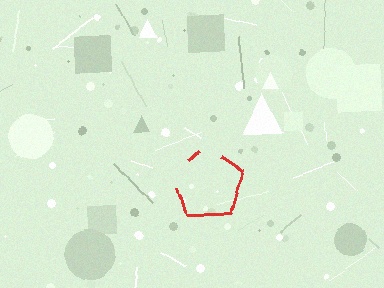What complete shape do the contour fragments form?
The contour fragments form a pentagon.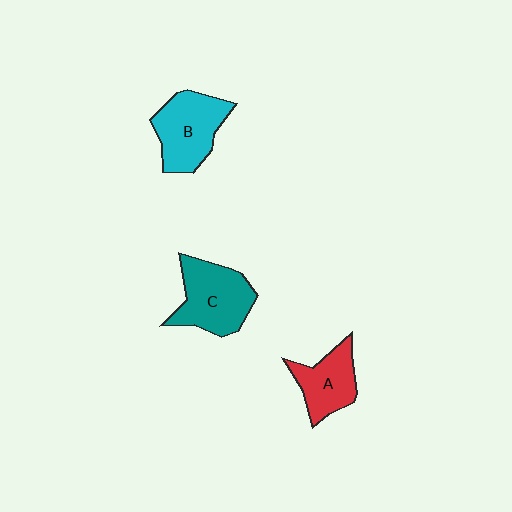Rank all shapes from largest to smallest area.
From largest to smallest: C (teal), B (cyan), A (red).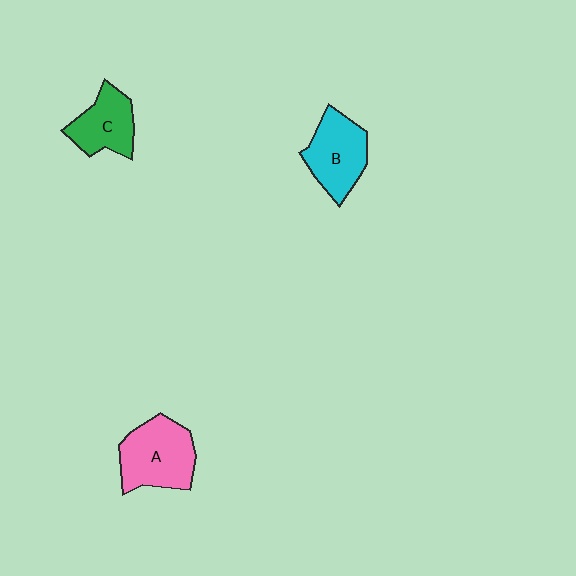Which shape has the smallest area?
Shape C (green).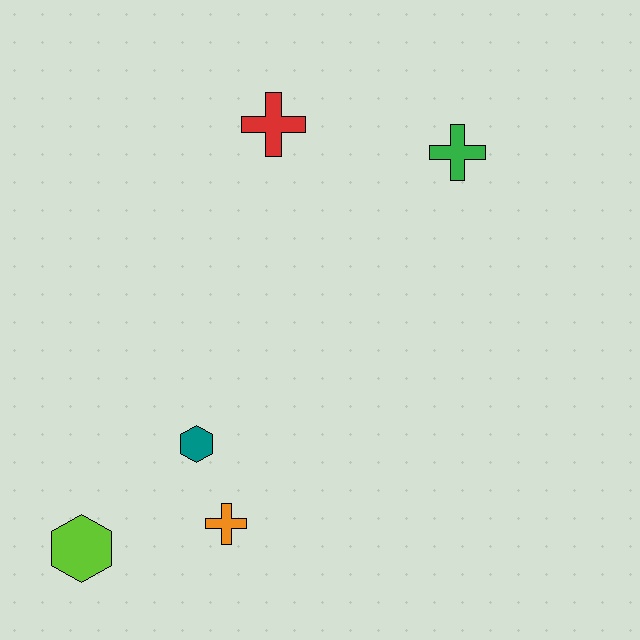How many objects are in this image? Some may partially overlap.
There are 5 objects.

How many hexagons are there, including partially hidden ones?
There are 2 hexagons.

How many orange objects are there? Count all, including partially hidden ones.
There is 1 orange object.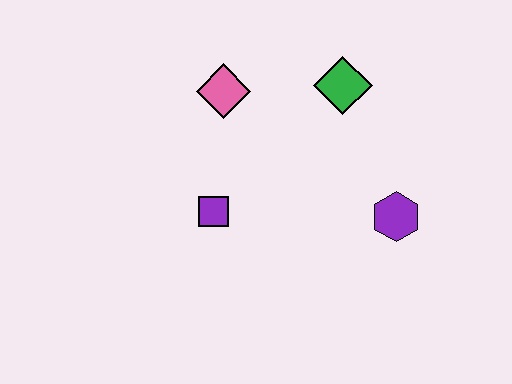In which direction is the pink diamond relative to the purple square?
The pink diamond is above the purple square.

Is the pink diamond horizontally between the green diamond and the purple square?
Yes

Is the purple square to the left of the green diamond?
Yes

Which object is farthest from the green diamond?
The purple square is farthest from the green diamond.